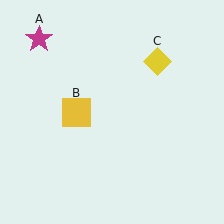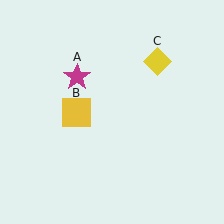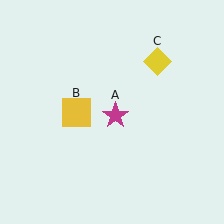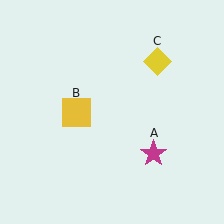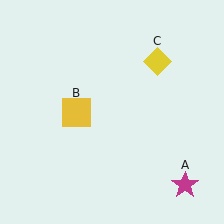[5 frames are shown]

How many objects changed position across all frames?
1 object changed position: magenta star (object A).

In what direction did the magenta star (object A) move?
The magenta star (object A) moved down and to the right.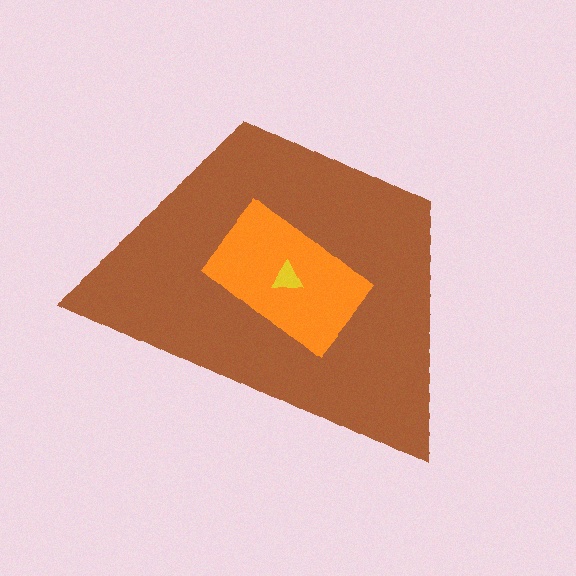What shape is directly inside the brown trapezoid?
The orange rectangle.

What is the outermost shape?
The brown trapezoid.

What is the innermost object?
The yellow triangle.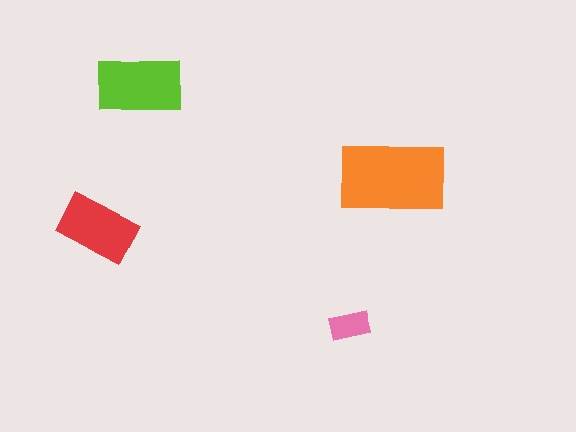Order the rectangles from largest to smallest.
the orange one, the lime one, the red one, the pink one.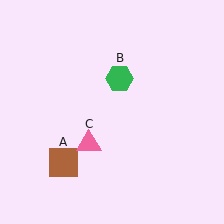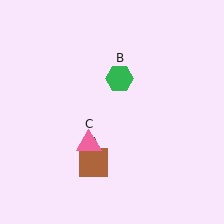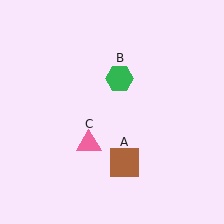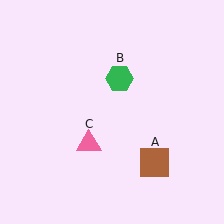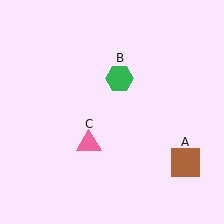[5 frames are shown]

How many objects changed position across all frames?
1 object changed position: brown square (object A).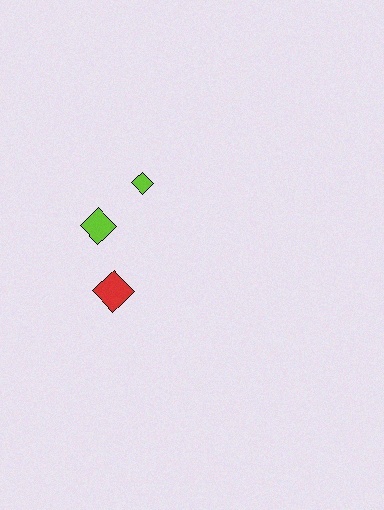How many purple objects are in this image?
There are no purple objects.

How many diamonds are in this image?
There are 3 diamonds.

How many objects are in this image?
There are 3 objects.